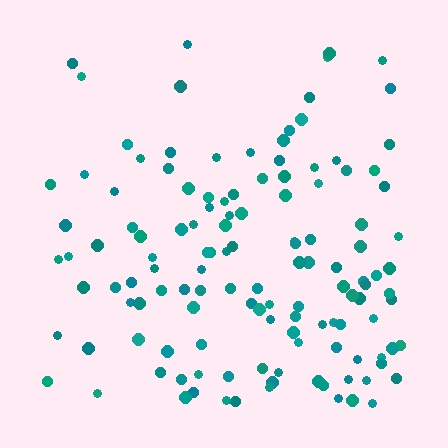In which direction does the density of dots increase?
From top to bottom, with the bottom side densest.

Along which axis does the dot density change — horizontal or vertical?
Vertical.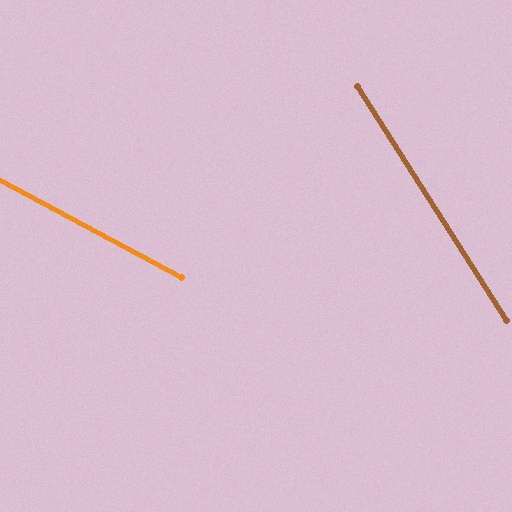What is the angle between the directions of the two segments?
Approximately 29 degrees.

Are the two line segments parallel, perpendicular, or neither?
Neither parallel nor perpendicular — they differ by about 29°.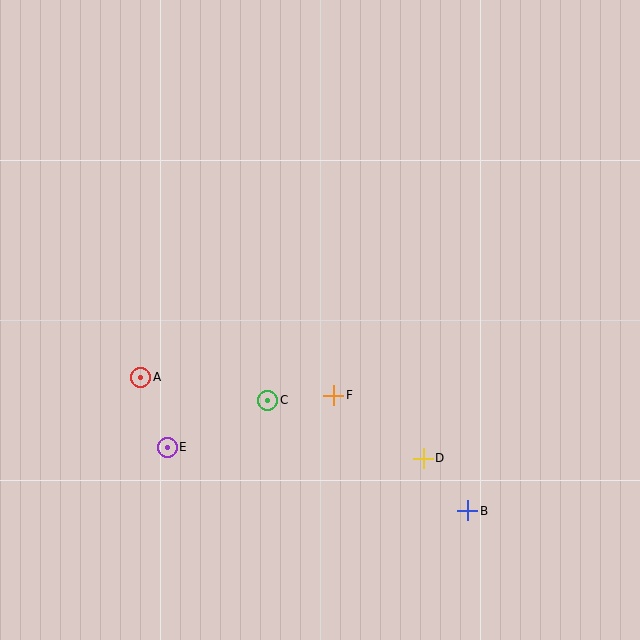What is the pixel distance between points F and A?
The distance between F and A is 194 pixels.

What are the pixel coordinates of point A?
Point A is at (141, 377).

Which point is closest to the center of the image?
Point F at (334, 395) is closest to the center.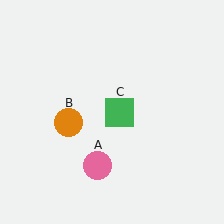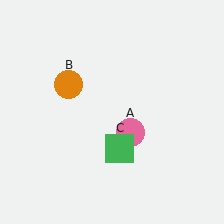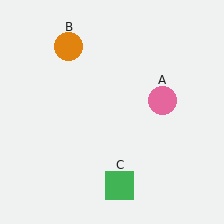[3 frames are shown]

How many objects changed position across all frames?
3 objects changed position: pink circle (object A), orange circle (object B), green square (object C).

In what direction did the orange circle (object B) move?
The orange circle (object B) moved up.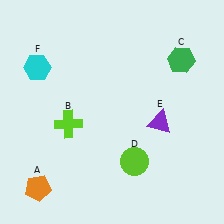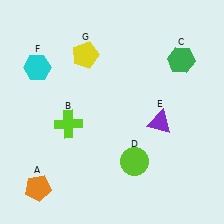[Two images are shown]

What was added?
A yellow pentagon (G) was added in Image 2.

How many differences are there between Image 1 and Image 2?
There is 1 difference between the two images.